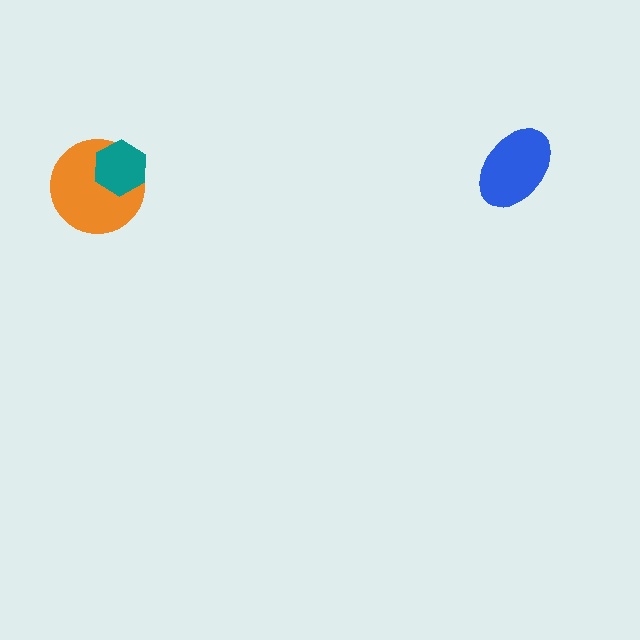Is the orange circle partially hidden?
Yes, it is partially covered by another shape.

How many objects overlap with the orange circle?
1 object overlaps with the orange circle.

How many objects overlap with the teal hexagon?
1 object overlaps with the teal hexagon.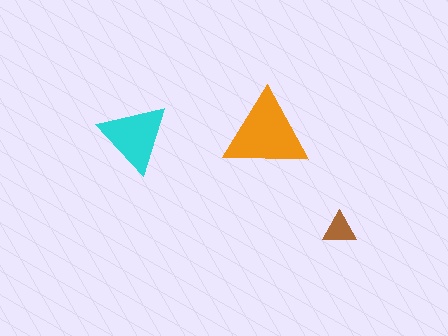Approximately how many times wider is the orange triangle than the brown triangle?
About 2.5 times wider.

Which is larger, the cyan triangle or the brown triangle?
The cyan one.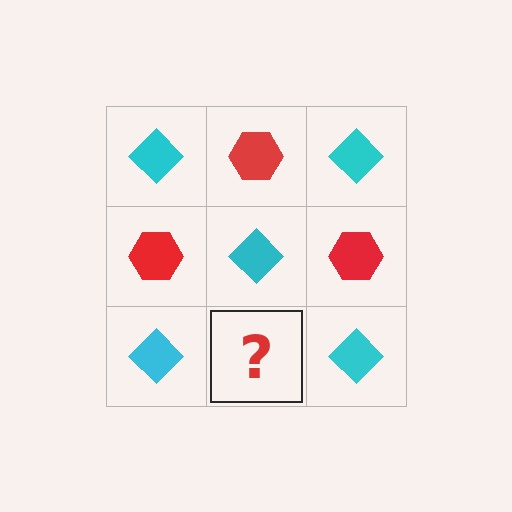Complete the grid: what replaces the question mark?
The question mark should be replaced with a red hexagon.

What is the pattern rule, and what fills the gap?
The rule is that it alternates cyan diamond and red hexagon in a checkerboard pattern. The gap should be filled with a red hexagon.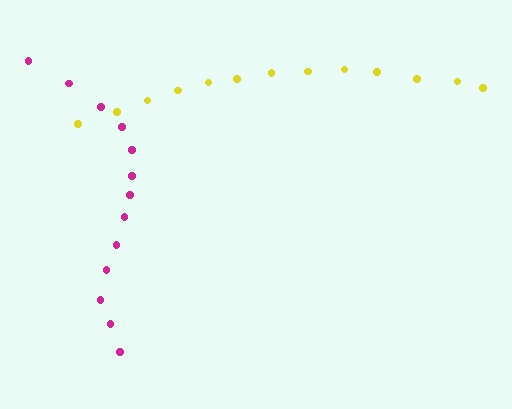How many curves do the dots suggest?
There are 2 distinct paths.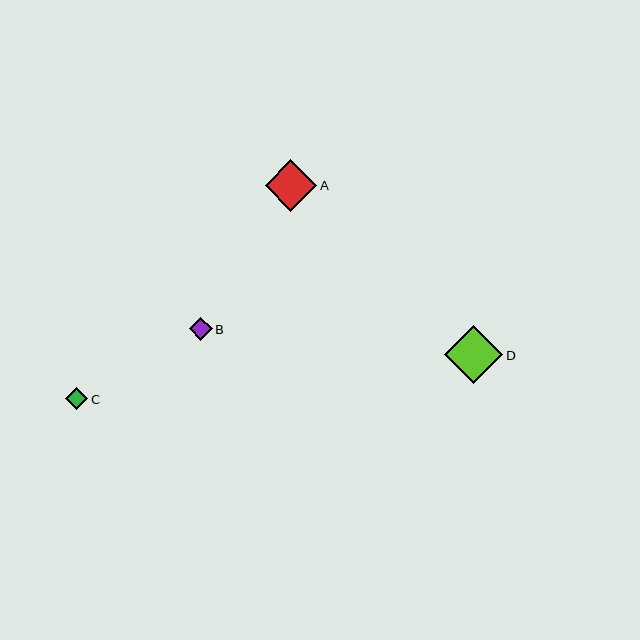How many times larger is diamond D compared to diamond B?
Diamond D is approximately 2.5 times the size of diamond B.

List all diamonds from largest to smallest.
From largest to smallest: D, A, B, C.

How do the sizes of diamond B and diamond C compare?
Diamond B and diamond C are approximately the same size.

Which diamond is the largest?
Diamond D is the largest with a size of approximately 58 pixels.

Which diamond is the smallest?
Diamond C is the smallest with a size of approximately 22 pixels.